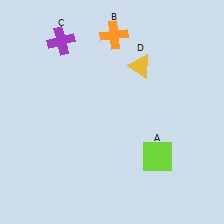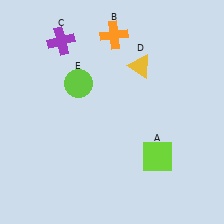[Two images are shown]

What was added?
A lime circle (E) was added in Image 2.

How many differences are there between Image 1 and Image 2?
There is 1 difference between the two images.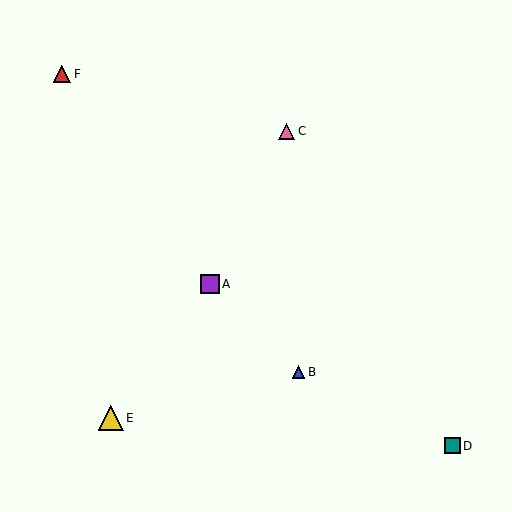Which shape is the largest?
The yellow triangle (labeled E) is the largest.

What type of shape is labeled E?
Shape E is a yellow triangle.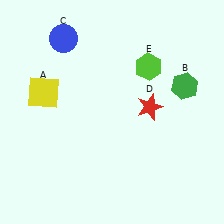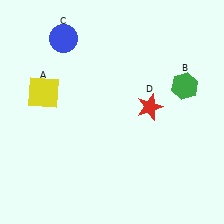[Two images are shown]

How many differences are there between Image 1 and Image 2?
There is 1 difference between the two images.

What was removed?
The lime hexagon (E) was removed in Image 2.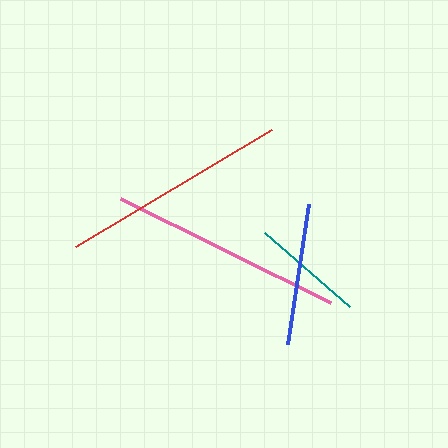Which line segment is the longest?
The pink line is the longest at approximately 235 pixels.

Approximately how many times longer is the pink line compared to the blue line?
The pink line is approximately 1.7 times the length of the blue line.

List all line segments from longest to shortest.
From longest to shortest: pink, red, blue, teal.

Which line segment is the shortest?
The teal line is the shortest at approximately 113 pixels.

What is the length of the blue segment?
The blue segment is approximately 142 pixels long.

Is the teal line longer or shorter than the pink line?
The pink line is longer than the teal line.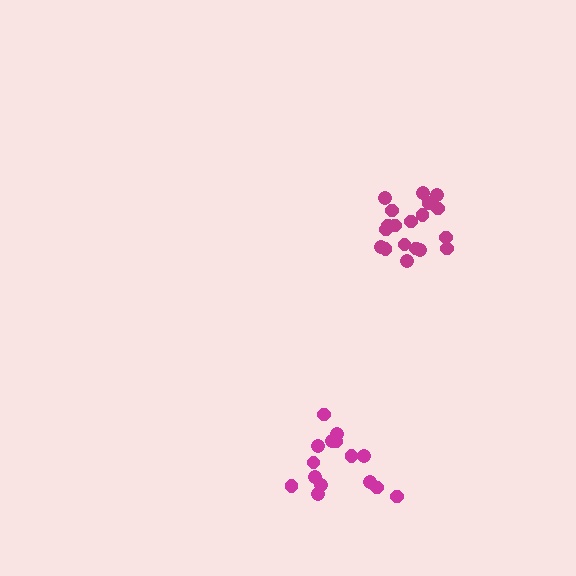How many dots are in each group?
Group 1: 16 dots, Group 2: 19 dots (35 total).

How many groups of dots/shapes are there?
There are 2 groups.